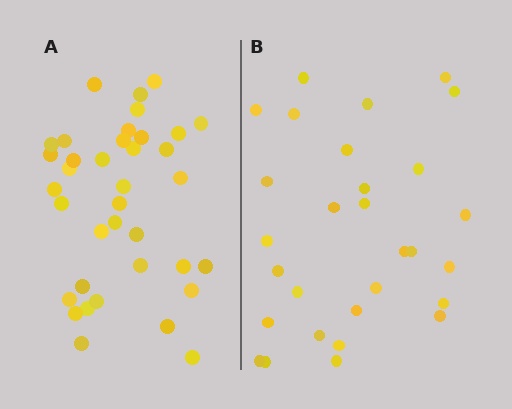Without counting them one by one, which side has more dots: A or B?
Region A (the left region) has more dots.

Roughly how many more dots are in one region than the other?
Region A has roughly 8 or so more dots than region B.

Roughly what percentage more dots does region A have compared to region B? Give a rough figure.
About 30% more.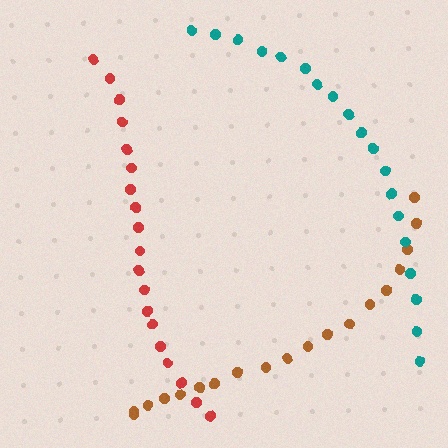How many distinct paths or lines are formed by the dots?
There are 3 distinct paths.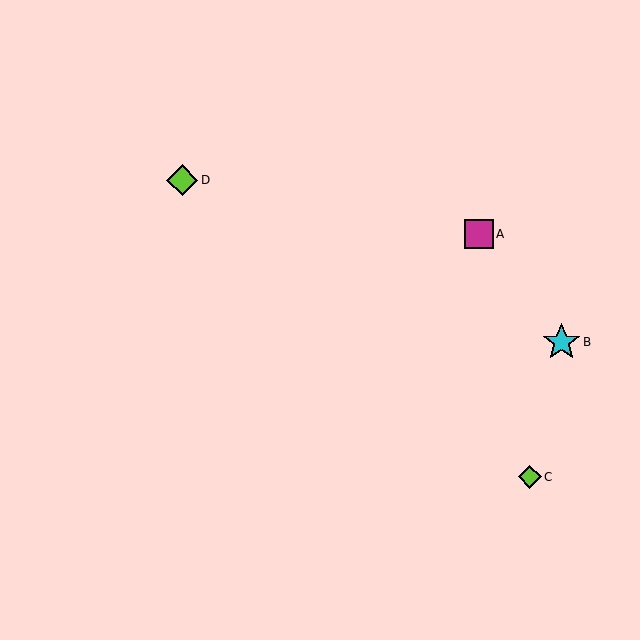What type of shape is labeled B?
Shape B is a cyan star.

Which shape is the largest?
The cyan star (labeled B) is the largest.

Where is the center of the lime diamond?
The center of the lime diamond is at (530, 477).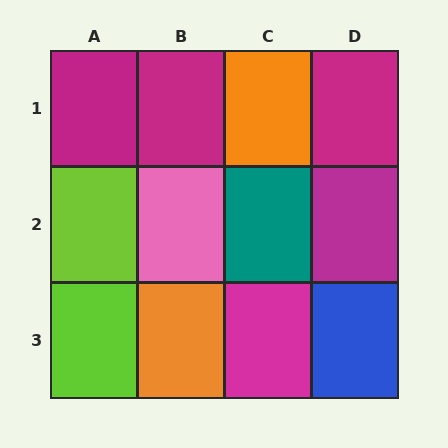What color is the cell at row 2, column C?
Teal.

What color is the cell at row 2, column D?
Magenta.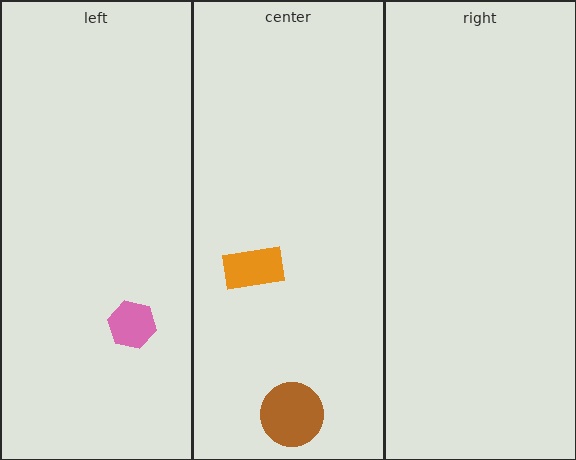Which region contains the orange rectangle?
The center region.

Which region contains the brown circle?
The center region.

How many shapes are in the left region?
1.